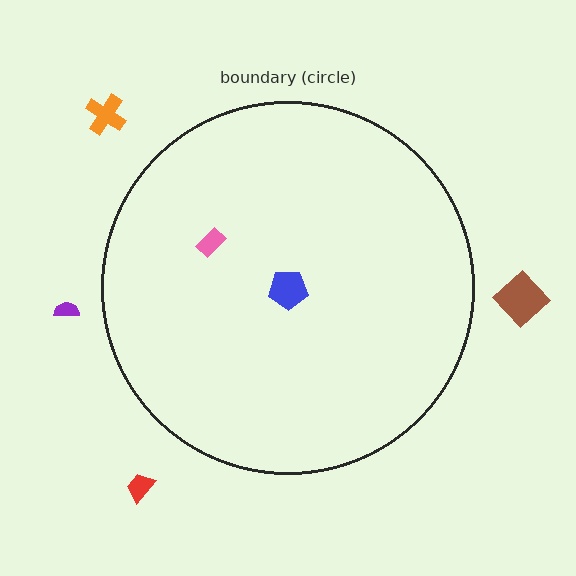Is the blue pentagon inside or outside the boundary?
Inside.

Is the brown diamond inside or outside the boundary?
Outside.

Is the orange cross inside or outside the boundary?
Outside.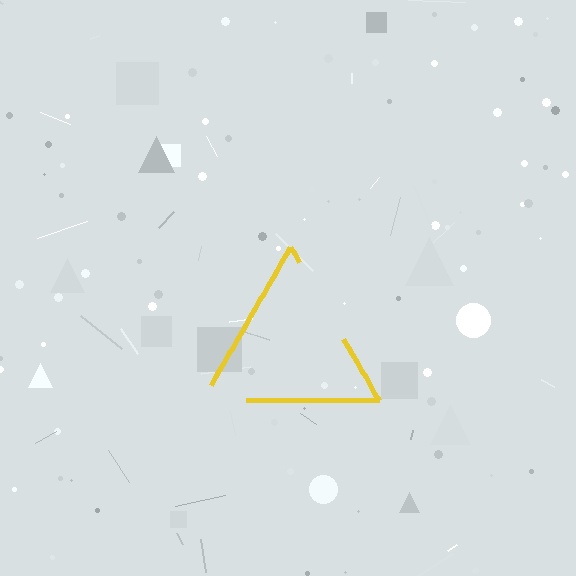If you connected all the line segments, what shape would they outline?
They would outline a triangle.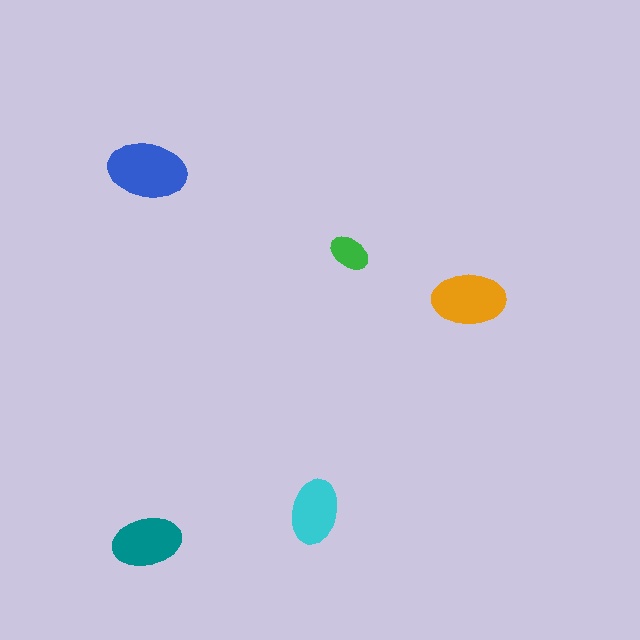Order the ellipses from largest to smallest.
the blue one, the orange one, the teal one, the cyan one, the green one.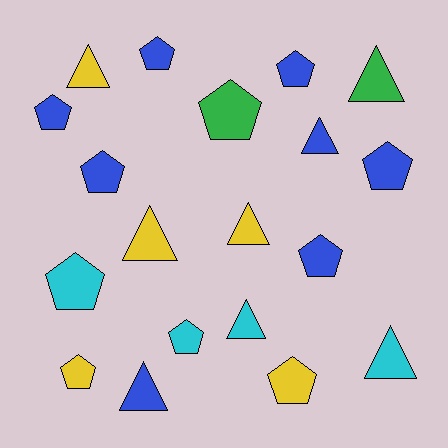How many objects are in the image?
There are 19 objects.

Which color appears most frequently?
Blue, with 8 objects.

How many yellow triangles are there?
There are 3 yellow triangles.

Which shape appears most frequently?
Pentagon, with 11 objects.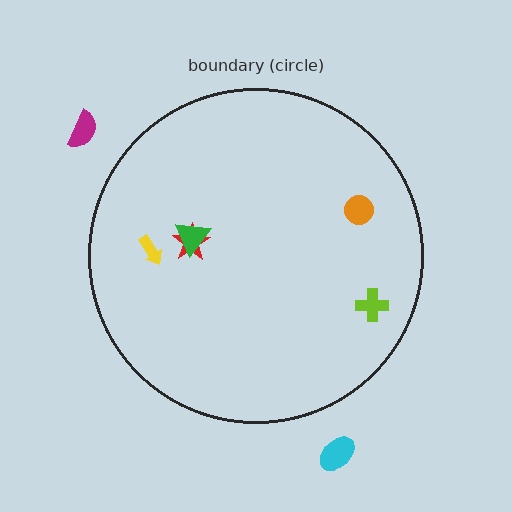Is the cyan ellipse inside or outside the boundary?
Outside.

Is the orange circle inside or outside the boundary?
Inside.